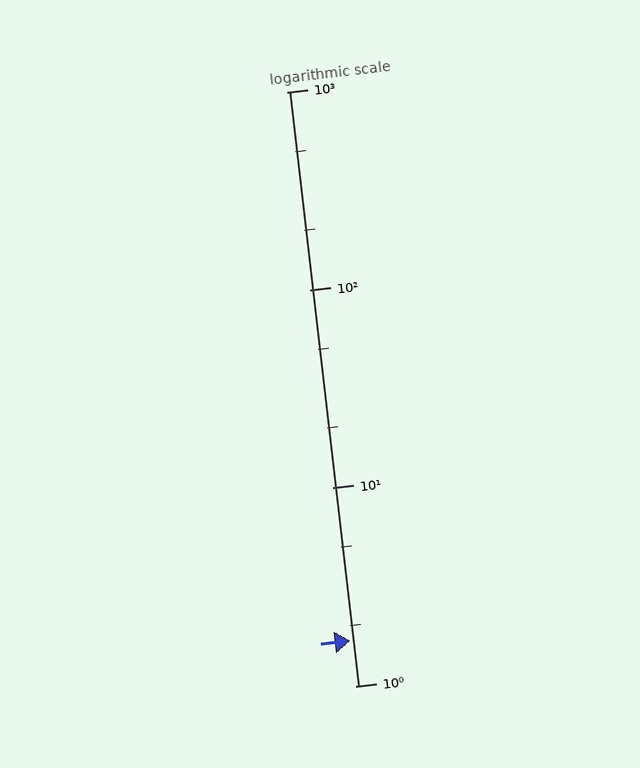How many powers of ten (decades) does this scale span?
The scale spans 3 decades, from 1 to 1000.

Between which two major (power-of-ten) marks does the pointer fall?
The pointer is between 1 and 10.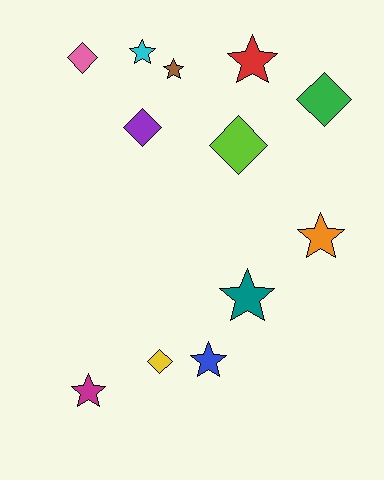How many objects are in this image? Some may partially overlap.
There are 12 objects.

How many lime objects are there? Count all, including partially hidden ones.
There is 1 lime object.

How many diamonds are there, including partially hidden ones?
There are 5 diamonds.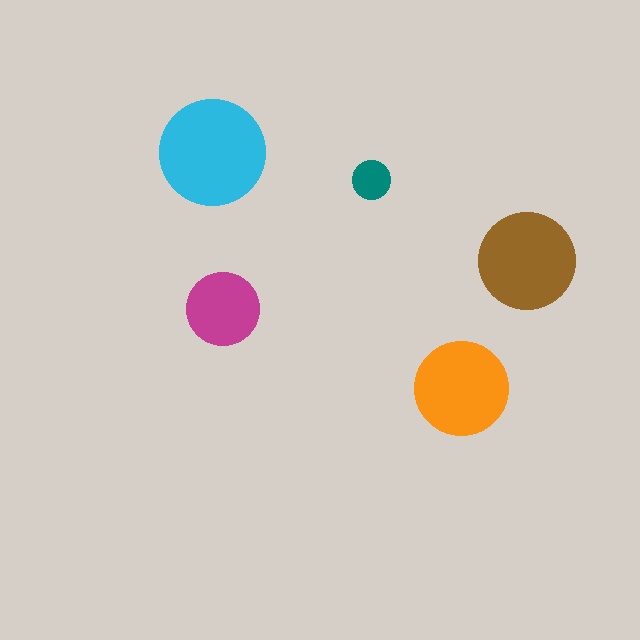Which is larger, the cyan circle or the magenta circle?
The cyan one.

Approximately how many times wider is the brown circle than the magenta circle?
About 1.5 times wider.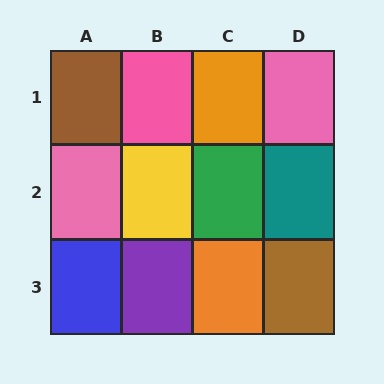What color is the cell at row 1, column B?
Pink.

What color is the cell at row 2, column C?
Green.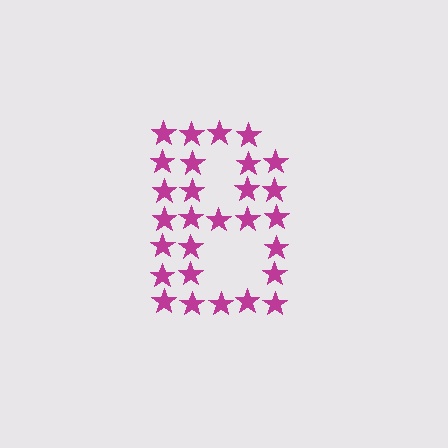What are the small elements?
The small elements are stars.